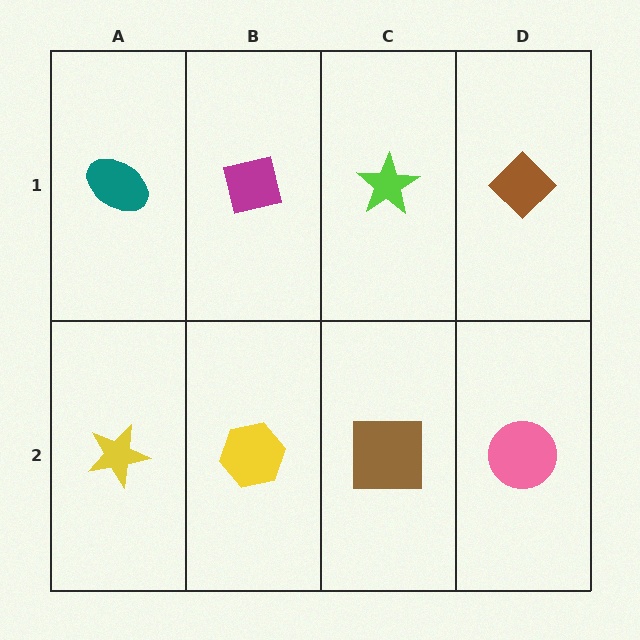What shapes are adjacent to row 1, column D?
A pink circle (row 2, column D), a lime star (row 1, column C).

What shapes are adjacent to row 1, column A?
A yellow star (row 2, column A), a magenta square (row 1, column B).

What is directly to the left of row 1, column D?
A lime star.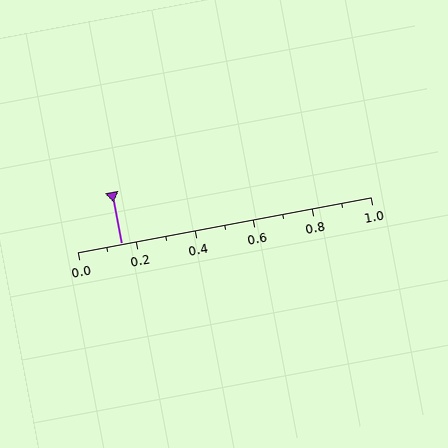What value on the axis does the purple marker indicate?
The marker indicates approximately 0.15.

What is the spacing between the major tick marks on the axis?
The major ticks are spaced 0.2 apart.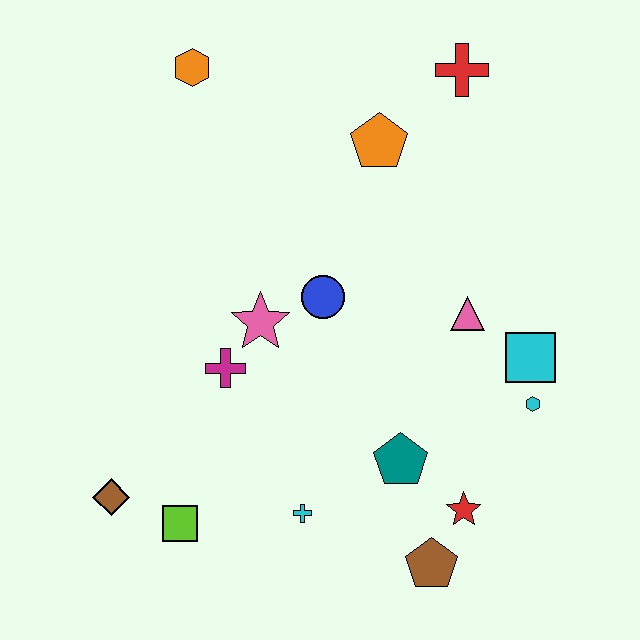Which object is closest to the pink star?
The magenta cross is closest to the pink star.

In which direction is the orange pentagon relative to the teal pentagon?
The orange pentagon is above the teal pentagon.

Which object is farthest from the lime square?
The red cross is farthest from the lime square.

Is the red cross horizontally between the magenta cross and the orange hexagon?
No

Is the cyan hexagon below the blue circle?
Yes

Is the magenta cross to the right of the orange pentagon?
No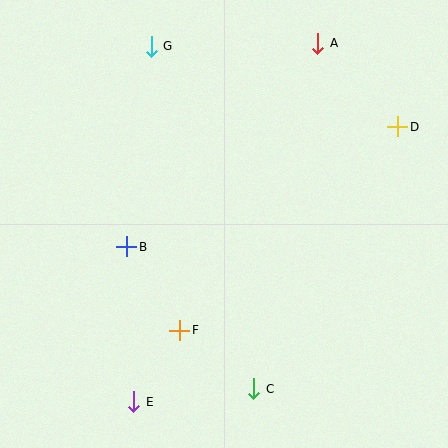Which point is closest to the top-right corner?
Point D is closest to the top-right corner.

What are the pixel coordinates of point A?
Point A is at (318, 43).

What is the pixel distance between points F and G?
The distance between F and G is 285 pixels.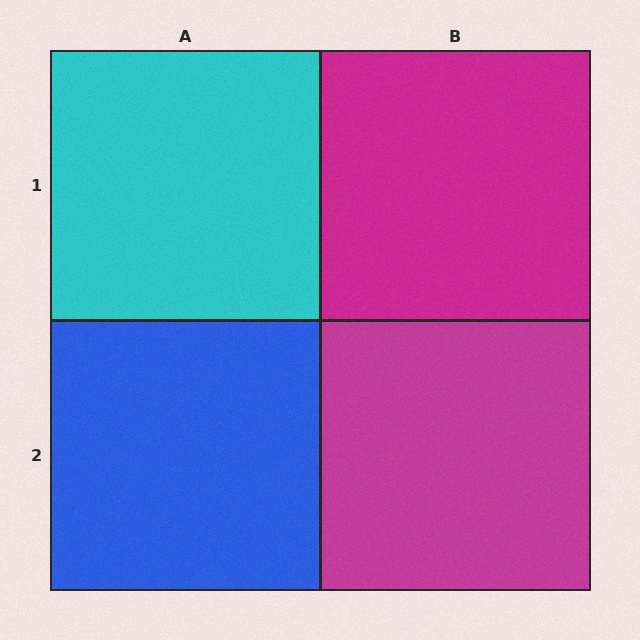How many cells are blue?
1 cell is blue.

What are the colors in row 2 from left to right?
Blue, magenta.